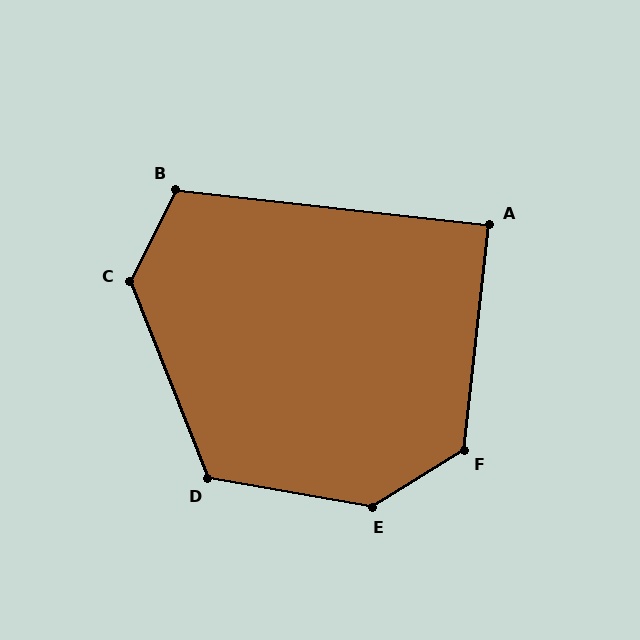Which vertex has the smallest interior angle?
A, at approximately 90 degrees.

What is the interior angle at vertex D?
Approximately 121 degrees (obtuse).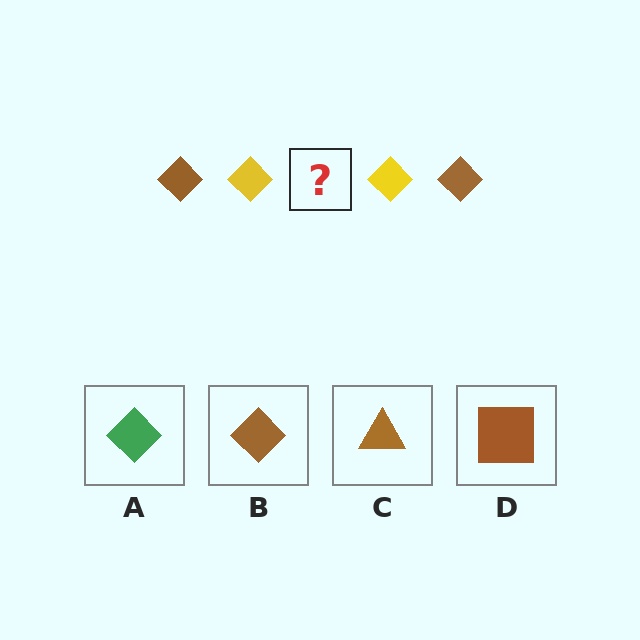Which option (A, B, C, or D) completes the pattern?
B.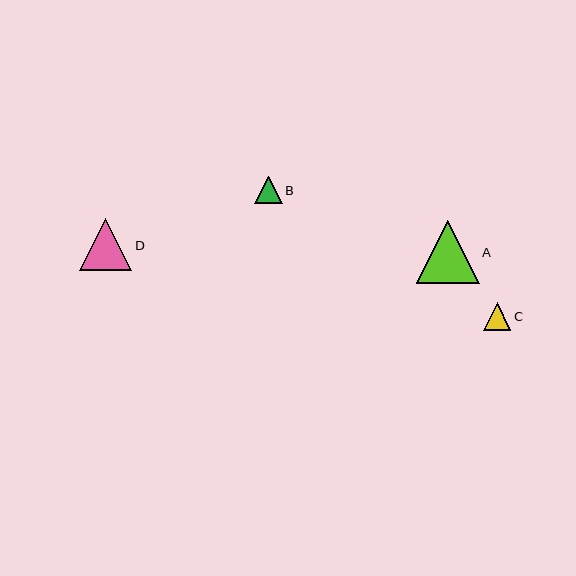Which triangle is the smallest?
Triangle B is the smallest with a size of approximately 28 pixels.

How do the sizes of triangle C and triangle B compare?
Triangle C and triangle B are approximately the same size.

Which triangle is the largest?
Triangle A is the largest with a size of approximately 62 pixels.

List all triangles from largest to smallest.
From largest to smallest: A, D, C, B.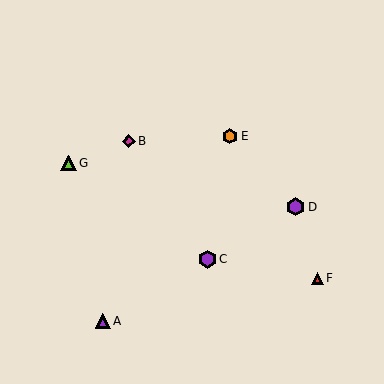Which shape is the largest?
The purple hexagon (labeled D) is the largest.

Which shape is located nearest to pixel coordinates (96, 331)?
The purple triangle (labeled A) at (103, 321) is nearest to that location.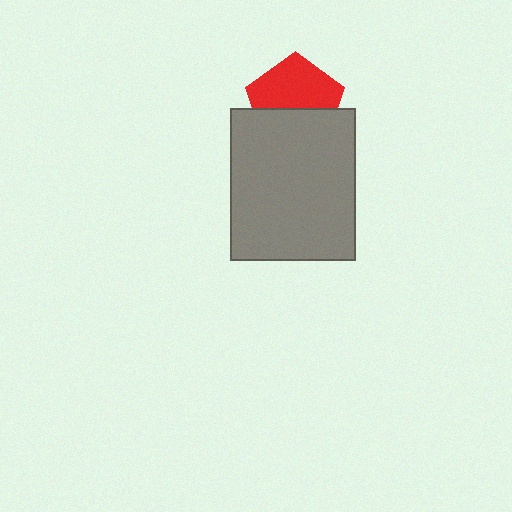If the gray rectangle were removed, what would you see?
You would see the complete red pentagon.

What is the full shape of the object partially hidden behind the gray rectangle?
The partially hidden object is a red pentagon.